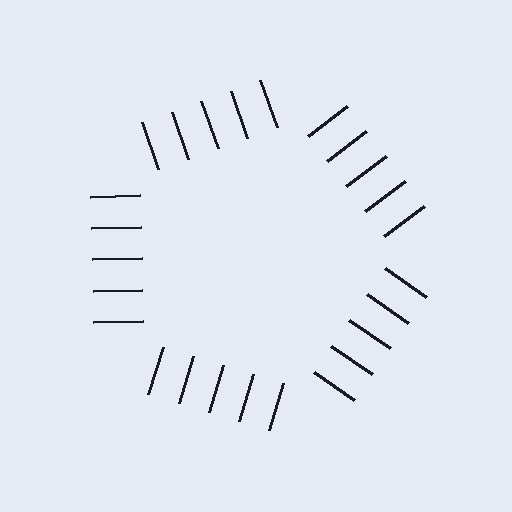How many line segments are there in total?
25 — 5 along each of the 5 edges.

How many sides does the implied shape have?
5 sides — the line-ends trace a pentagon.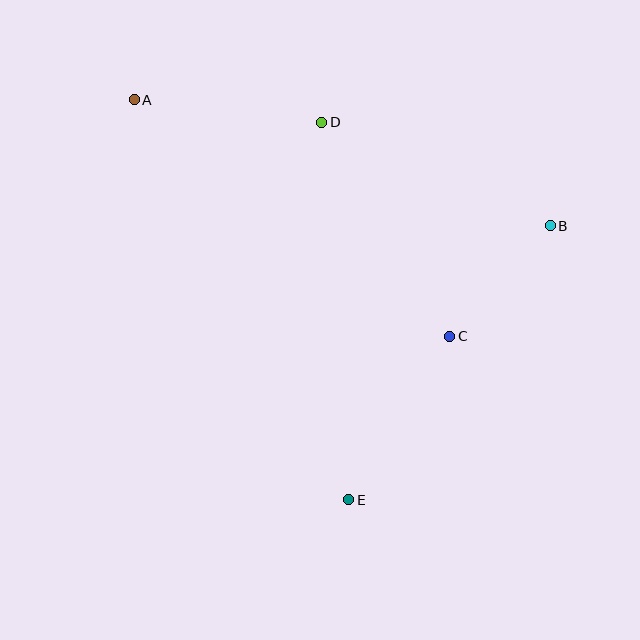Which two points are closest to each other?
Points B and C are closest to each other.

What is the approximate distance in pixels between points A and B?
The distance between A and B is approximately 435 pixels.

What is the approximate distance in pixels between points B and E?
The distance between B and E is approximately 340 pixels.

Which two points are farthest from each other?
Points A and E are farthest from each other.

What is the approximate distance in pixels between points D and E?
The distance between D and E is approximately 379 pixels.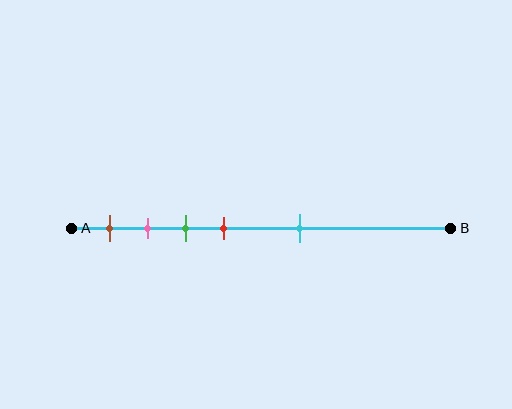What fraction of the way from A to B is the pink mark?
The pink mark is approximately 20% (0.2) of the way from A to B.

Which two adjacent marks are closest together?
The pink and green marks are the closest adjacent pair.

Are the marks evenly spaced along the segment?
No, the marks are not evenly spaced.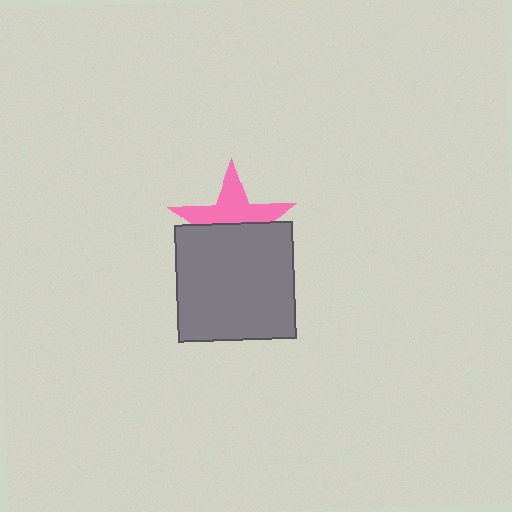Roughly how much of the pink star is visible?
About half of it is visible (roughly 49%).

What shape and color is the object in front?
The object in front is a gray square.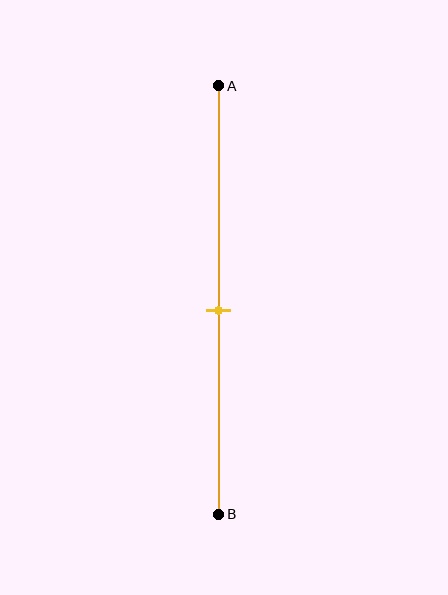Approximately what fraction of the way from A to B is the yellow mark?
The yellow mark is approximately 50% of the way from A to B.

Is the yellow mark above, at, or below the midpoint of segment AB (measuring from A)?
The yellow mark is approximately at the midpoint of segment AB.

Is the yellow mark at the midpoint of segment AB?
Yes, the mark is approximately at the midpoint.